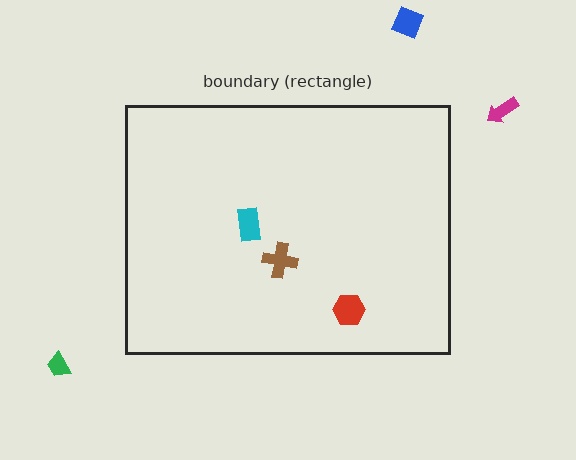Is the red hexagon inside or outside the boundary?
Inside.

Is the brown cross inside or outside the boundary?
Inside.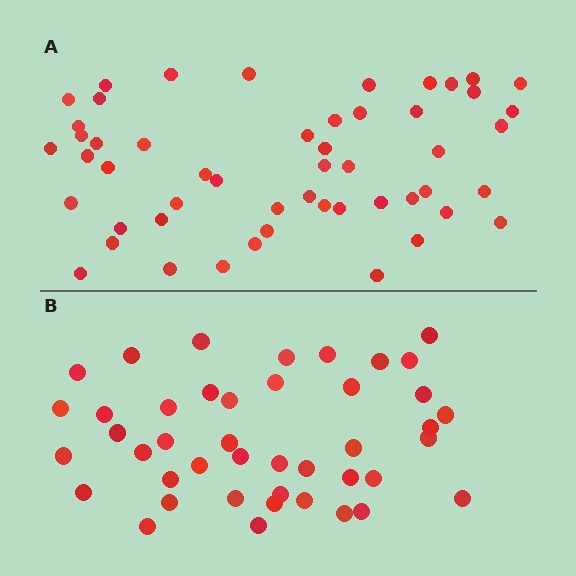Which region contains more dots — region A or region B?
Region A (the top region) has more dots.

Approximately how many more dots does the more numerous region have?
Region A has roughly 8 or so more dots than region B.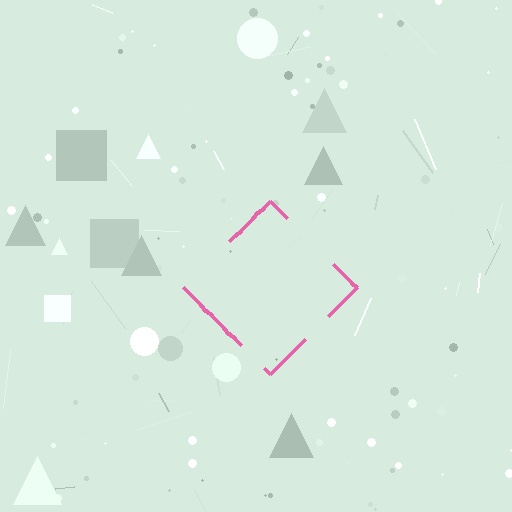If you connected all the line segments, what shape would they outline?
They would outline a diamond.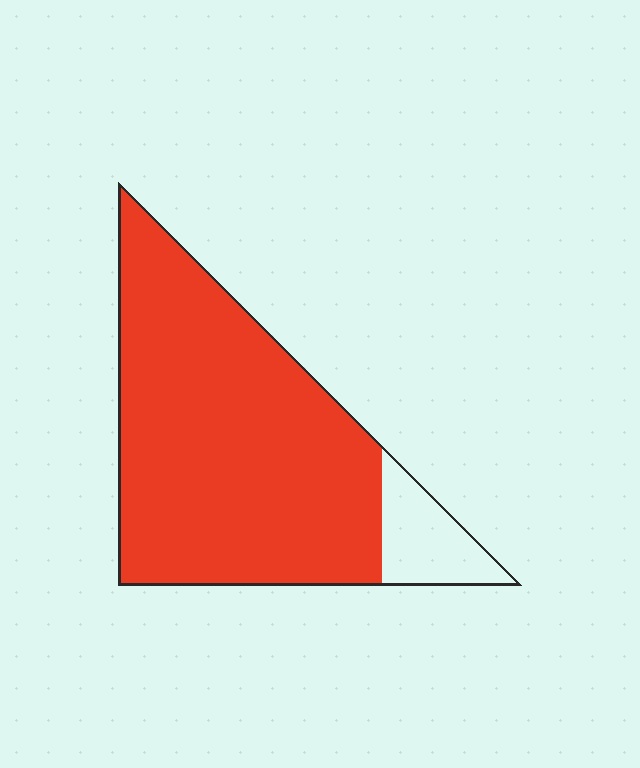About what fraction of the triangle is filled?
About seven eighths (7/8).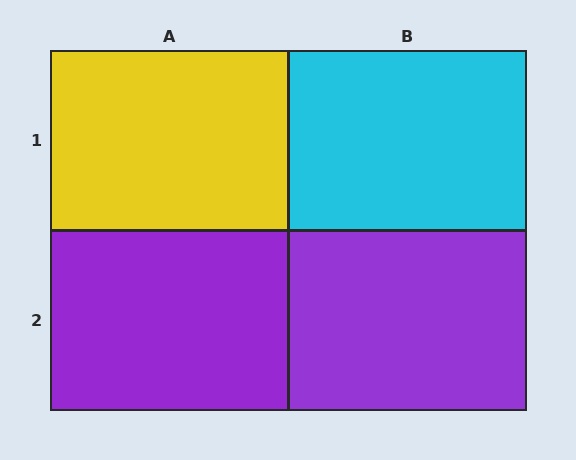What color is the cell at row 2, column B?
Purple.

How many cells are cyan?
1 cell is cyan.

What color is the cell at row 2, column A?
Purple.